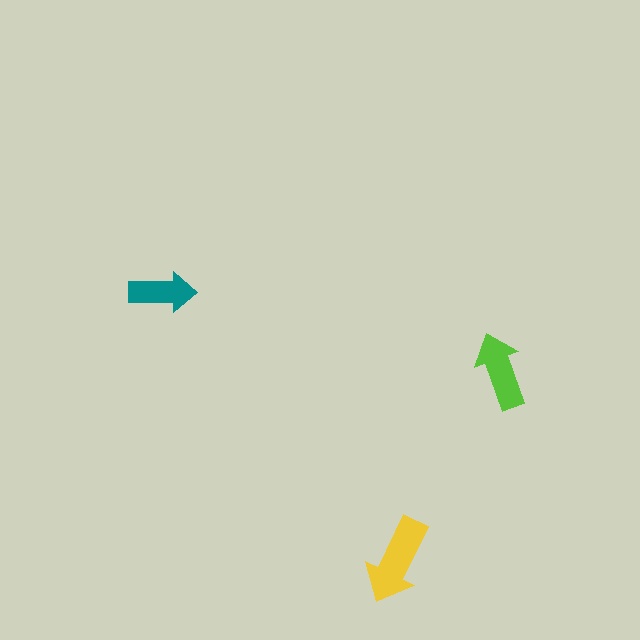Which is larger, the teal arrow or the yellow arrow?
The yellow one.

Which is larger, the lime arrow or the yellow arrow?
The yellow one.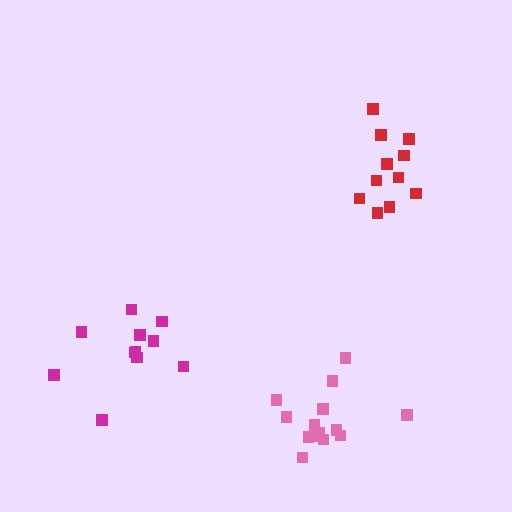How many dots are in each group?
Group 1: 11 dots, Group 2: 11 dots, Group 3: 14 dots (36 total).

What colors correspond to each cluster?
The clusters are colored: red, magenta, pink.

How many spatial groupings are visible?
There are 3 spatial groupings.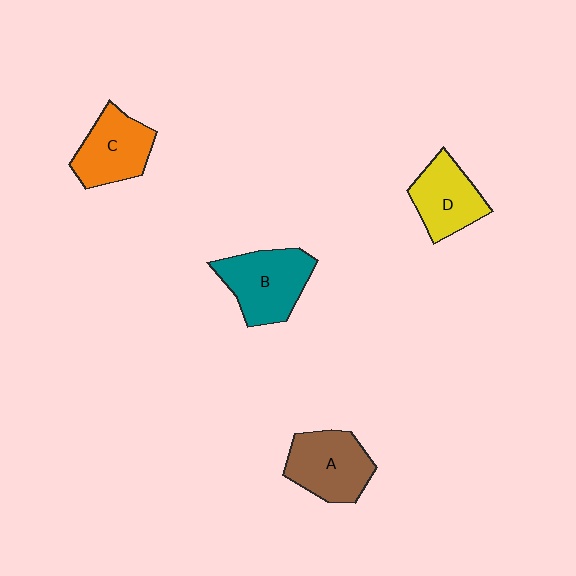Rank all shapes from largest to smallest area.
From largest to smallest: B (teal), A (brown), C (orange), D (yellow).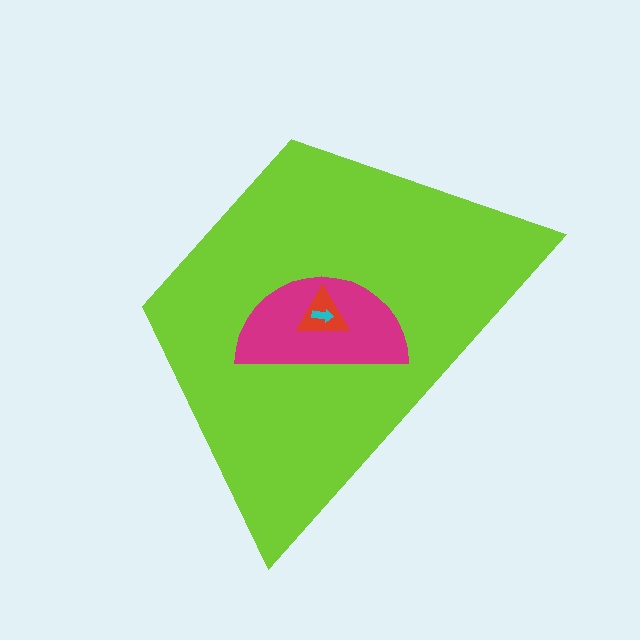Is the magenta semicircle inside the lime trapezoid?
Yes.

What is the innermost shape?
The cyan arrow.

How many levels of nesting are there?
4.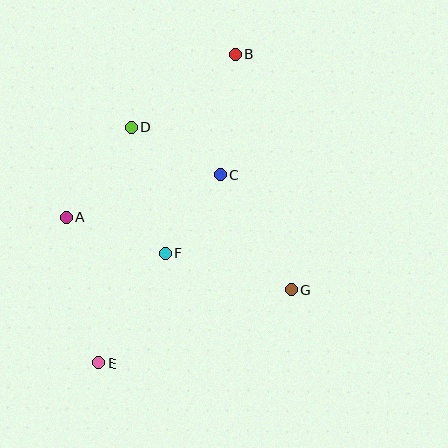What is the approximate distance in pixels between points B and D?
The distance between B and D is approximately 127 pixels.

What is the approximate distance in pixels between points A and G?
The distance between A and G is approximately 236 pixels.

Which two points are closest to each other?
Points C and F are closest to each other.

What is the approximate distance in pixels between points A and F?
The distance between A and F is approximately 105 pixels.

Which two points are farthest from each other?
Points B and E are farthest from each other.